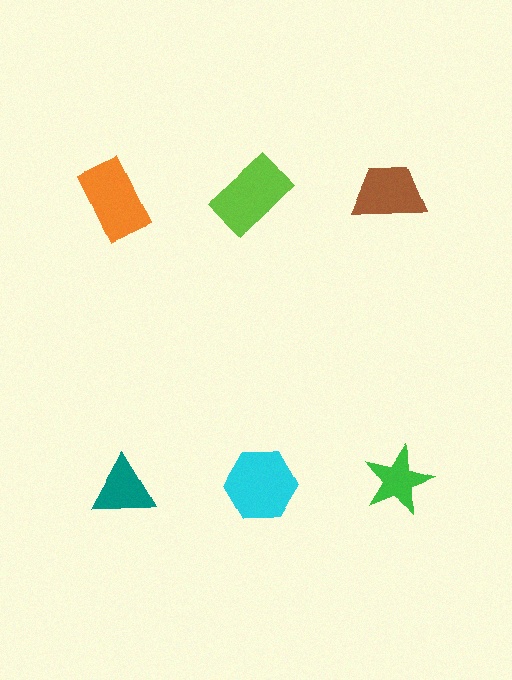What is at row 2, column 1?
A teal triangle.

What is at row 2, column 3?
A green star.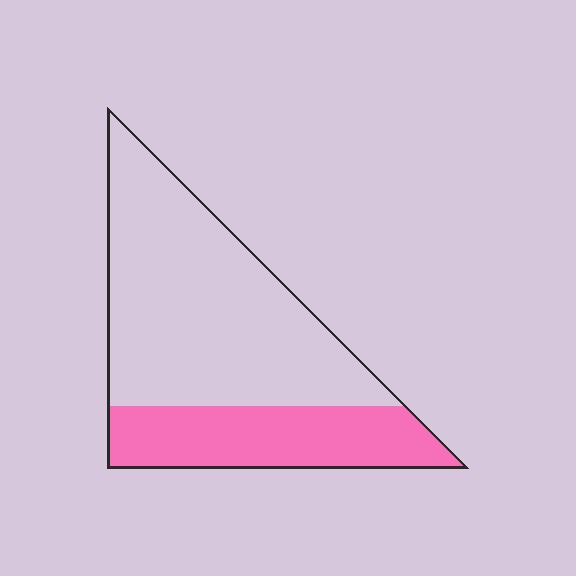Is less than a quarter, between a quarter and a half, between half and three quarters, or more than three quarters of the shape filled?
Between a quarter and a half.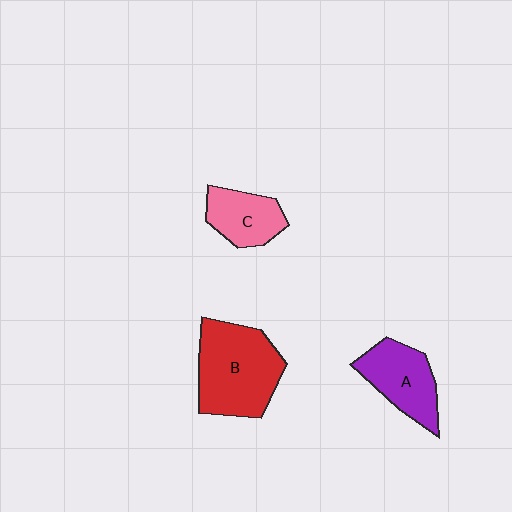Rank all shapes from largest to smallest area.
From largest to smallest: B (red), A (purple), C (pink).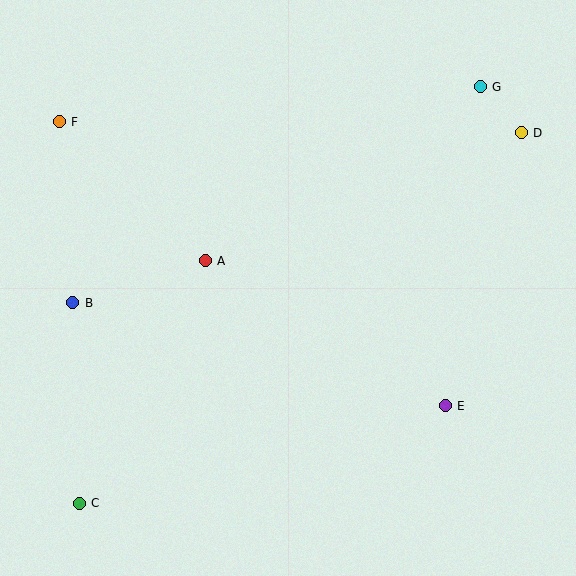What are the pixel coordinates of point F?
Point F is at (59, 122).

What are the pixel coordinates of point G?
Point G is at (480, 87).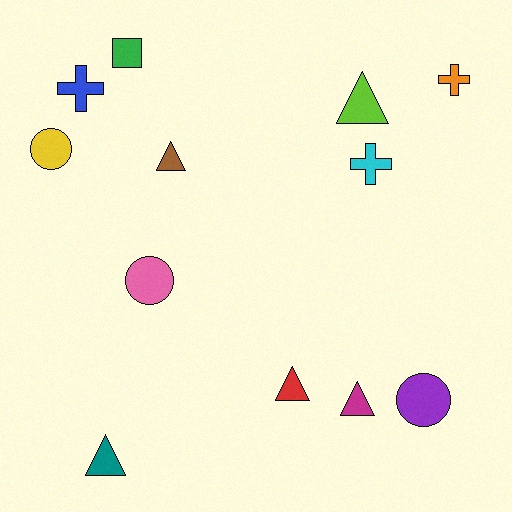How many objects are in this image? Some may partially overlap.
There are 12 objects.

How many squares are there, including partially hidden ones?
There is 1 square.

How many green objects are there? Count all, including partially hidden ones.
There is 1 green object.